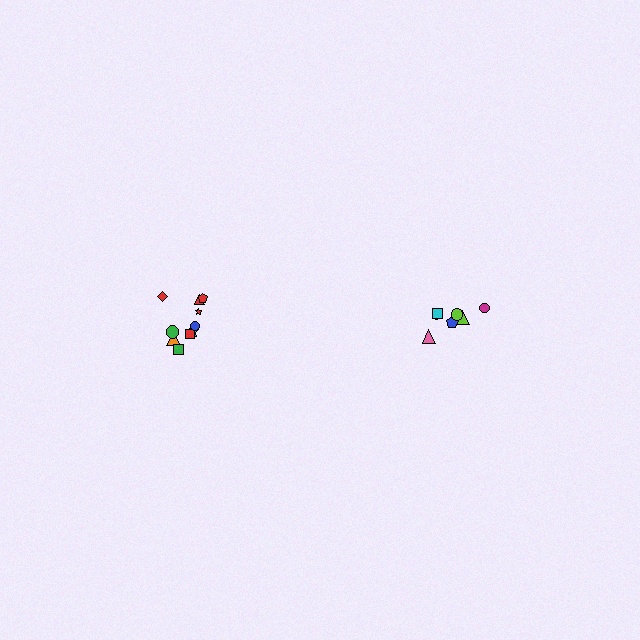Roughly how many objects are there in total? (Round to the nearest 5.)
Roughly 15 objects in total.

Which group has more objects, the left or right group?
The left group.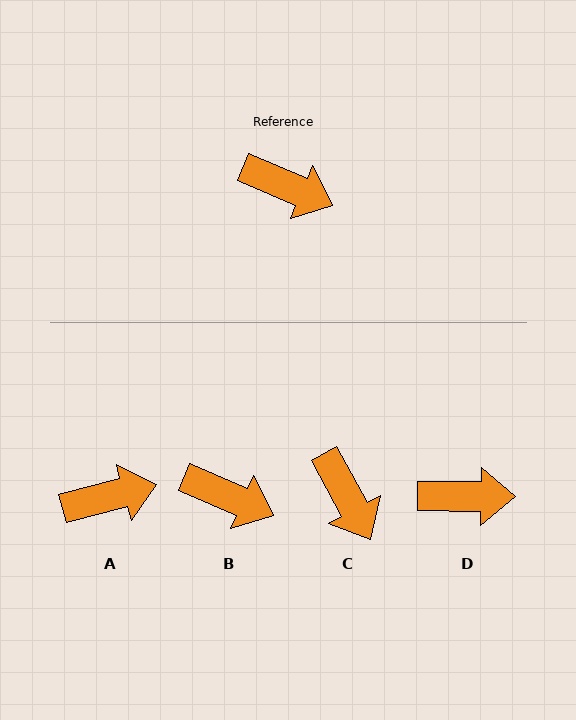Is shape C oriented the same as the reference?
No, it is off by about 38 degrees.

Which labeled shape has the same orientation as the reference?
B.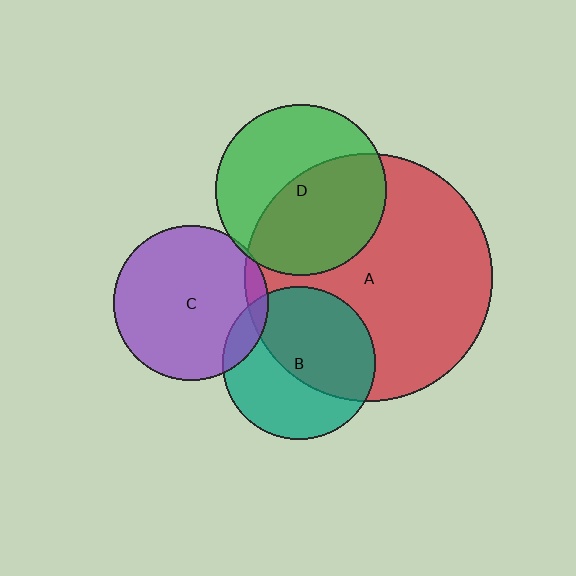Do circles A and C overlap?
Yes.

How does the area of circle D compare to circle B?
Approximately 1.2 times.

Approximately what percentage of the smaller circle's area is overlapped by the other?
Approximately 5%.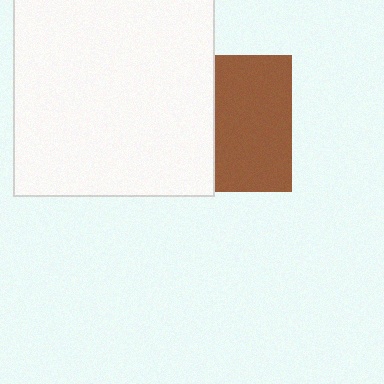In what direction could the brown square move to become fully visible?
The brown square could move right. That would shift it out from behind the white square entirely.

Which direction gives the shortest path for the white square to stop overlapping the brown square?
Moving left gives the shortest separation.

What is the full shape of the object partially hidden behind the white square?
The partially hidden object is a brown square.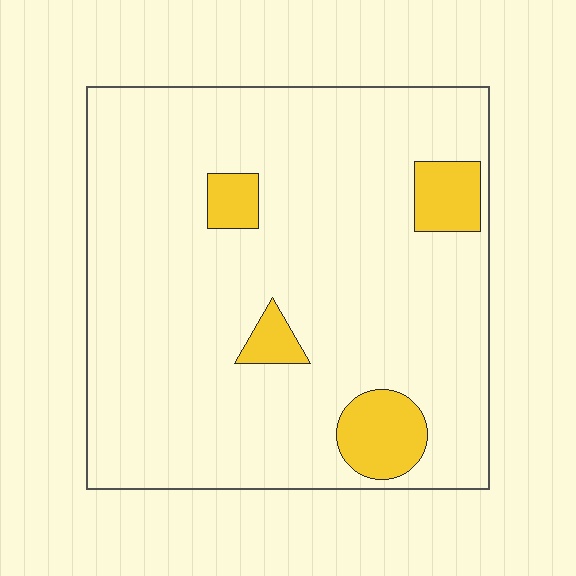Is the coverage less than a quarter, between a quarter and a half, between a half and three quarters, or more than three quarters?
Less than a quarter.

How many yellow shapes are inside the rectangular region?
4.